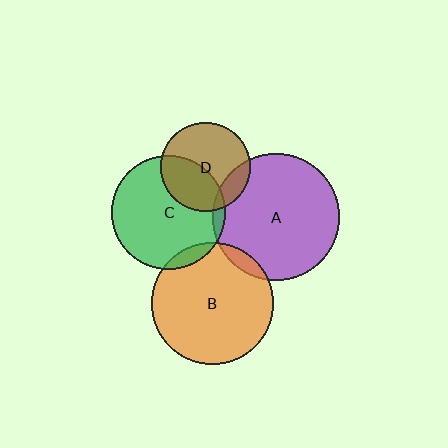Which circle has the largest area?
Circle A (purple).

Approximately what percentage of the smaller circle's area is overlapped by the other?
Approximately 15%.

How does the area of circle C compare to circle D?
Approximately 1.6 times.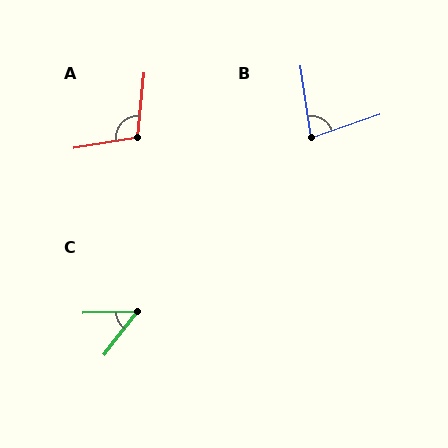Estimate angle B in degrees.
Approximately 79 degrees.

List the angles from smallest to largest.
C (51°), B (79°), A (106°).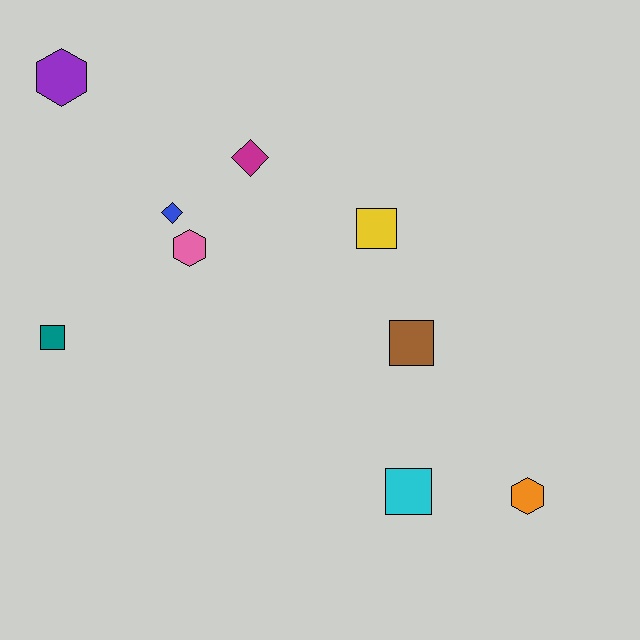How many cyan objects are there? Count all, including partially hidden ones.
There is 1 cyan object.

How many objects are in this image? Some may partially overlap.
There are 9 objects.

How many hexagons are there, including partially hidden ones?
There are 3 hexagons.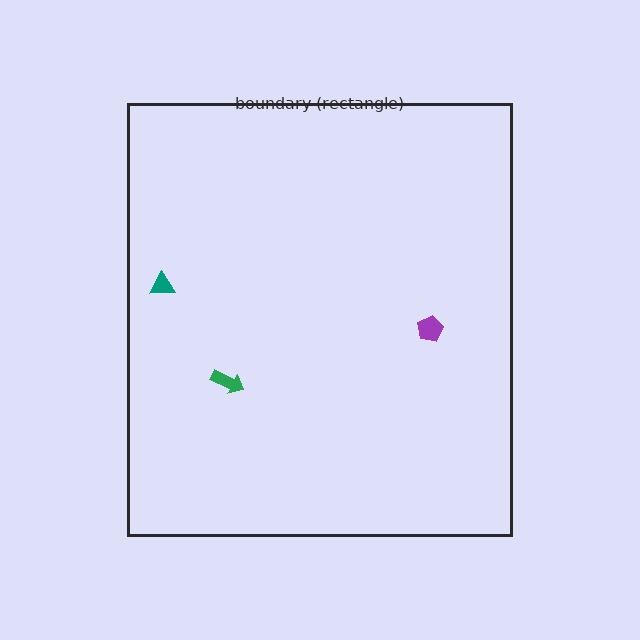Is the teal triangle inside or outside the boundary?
Inside.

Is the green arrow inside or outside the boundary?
Inside.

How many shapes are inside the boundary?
3 inside, 0 outside.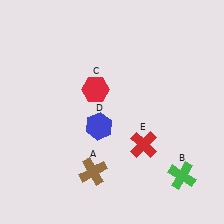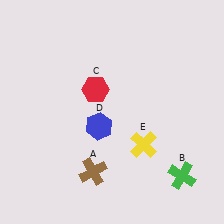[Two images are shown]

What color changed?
The cross (E) changed from red in Image 1 to yellow in Image 2.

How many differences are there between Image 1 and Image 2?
There is 1 difference between the two images.